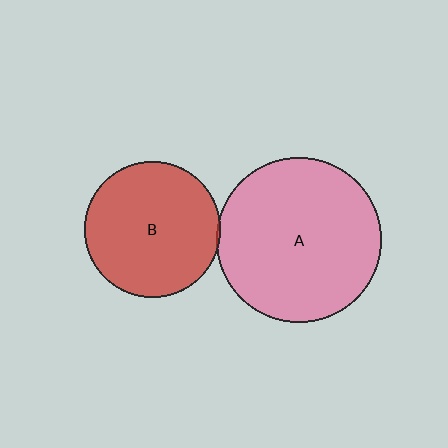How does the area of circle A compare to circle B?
Approximately 1.5 times.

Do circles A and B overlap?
Yes.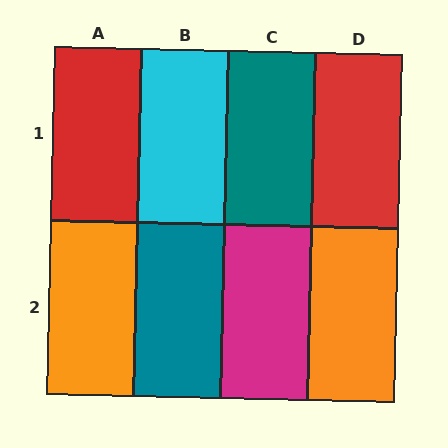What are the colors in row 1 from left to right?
Red, cyan, teal, red.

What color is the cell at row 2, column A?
Orange.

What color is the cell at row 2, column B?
Teal.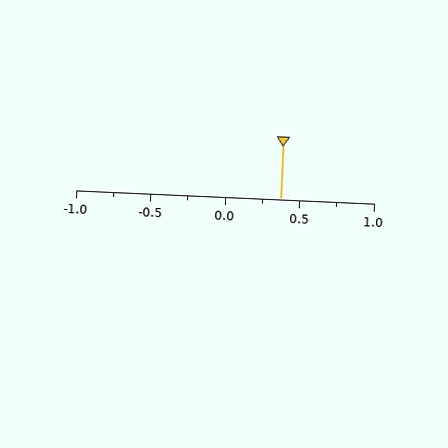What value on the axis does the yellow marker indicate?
The marker indicates approximately 0.38.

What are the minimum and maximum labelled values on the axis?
The axis runs from -1.0 to 1.0.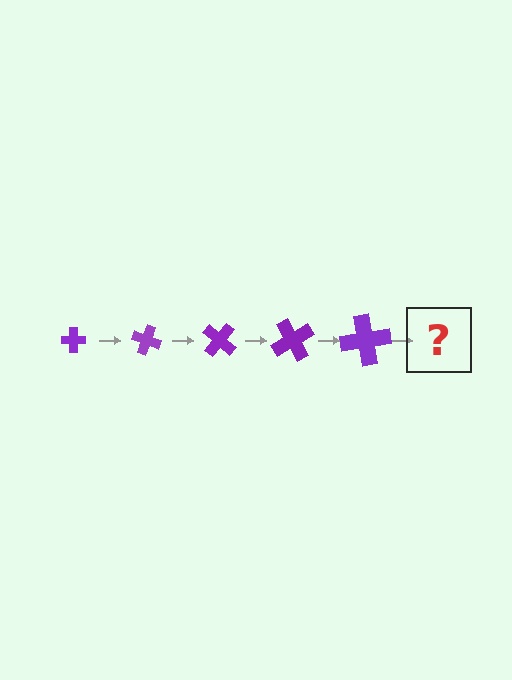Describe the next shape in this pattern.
It should be a cross, larger than the previous one and rotated 100 degrees from the start.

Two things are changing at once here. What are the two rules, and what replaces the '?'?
The two rules are that the cross grows larger each step and it rotates 20 degrees each step. The '?' should be a cross, larger than the previous one and rotated 100 degrees from the start.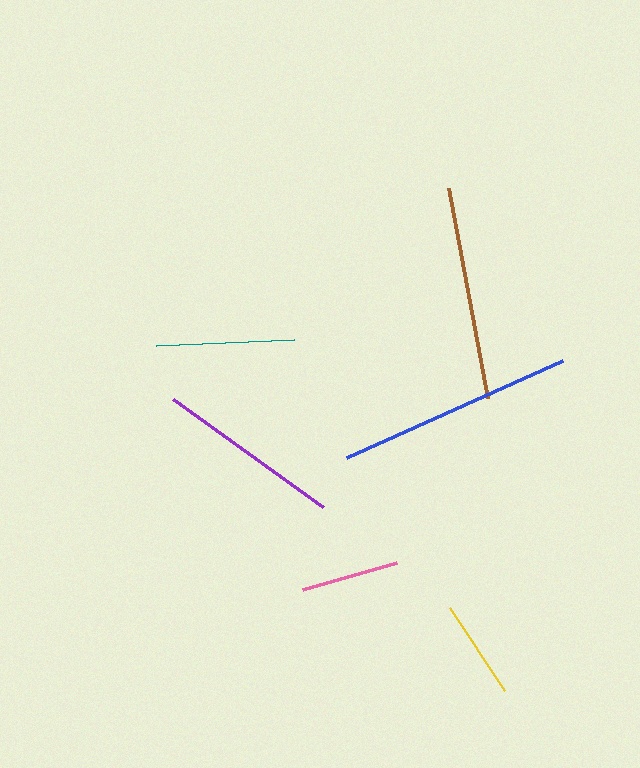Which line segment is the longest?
The blue line is the longest at approximately 237 pixels.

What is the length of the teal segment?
The teal segment is approximately 138 pixels long.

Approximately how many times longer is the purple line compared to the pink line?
The purple line is approximately 1.9 times the length of the pink line.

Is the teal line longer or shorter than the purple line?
The purple line is longer than the teal line.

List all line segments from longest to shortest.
From longest to shortest: blue, brown, purple, teal, yellow, pink.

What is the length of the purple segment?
The purple segment is approximately 185 pixels long.